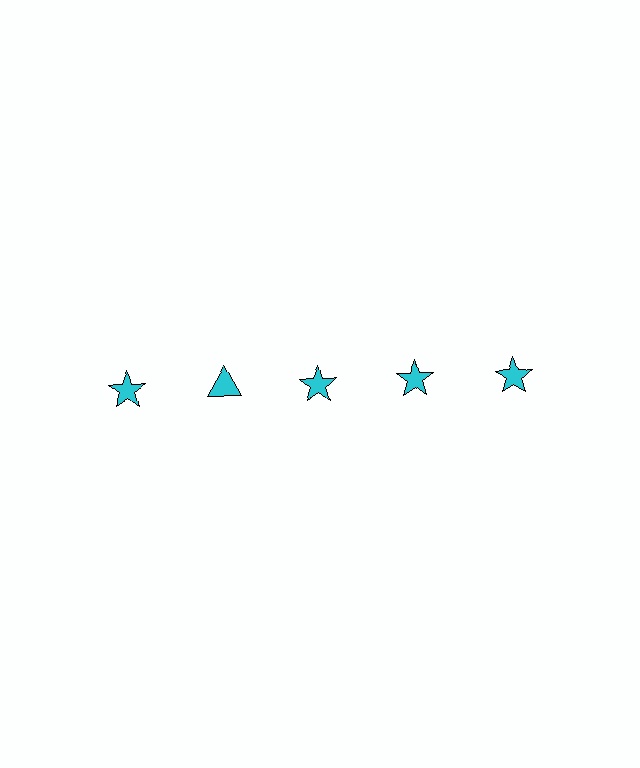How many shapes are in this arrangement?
There are 5 shapes arranged in a grid pattern.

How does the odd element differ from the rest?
It has a different shape: triangle instead of star.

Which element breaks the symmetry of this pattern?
The cyan triangle in the top row, second from left column breaks the symmetry. All other shapes are cyan stars.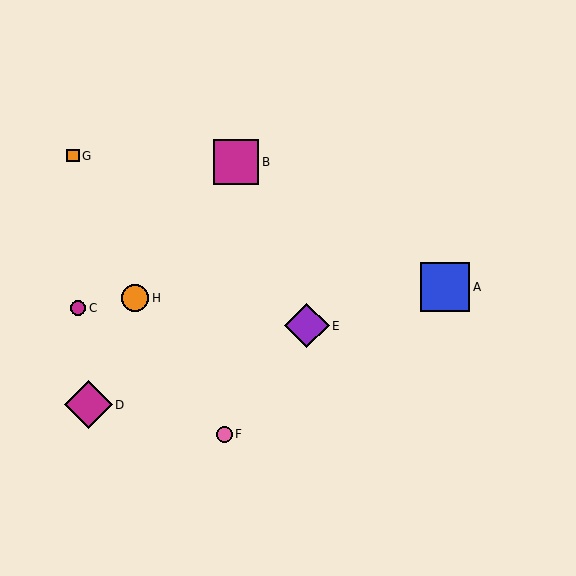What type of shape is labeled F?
Shape F is a pink circle.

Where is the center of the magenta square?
The center of the magenta square is at (236, 162).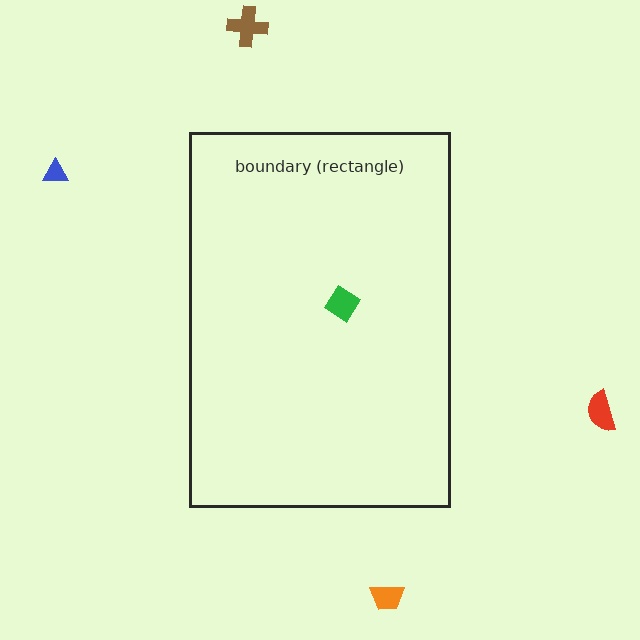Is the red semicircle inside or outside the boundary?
Outside.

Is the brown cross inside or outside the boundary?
Outside.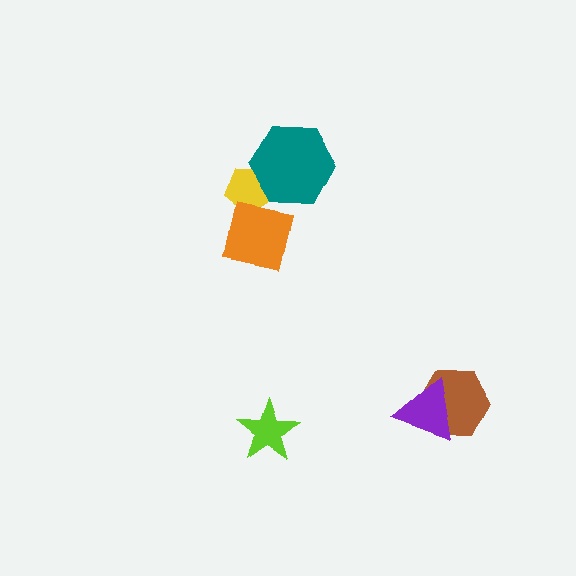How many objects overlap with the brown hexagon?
1 object overlaps with the brown hexagon.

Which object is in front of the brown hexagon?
The purple triangle is in front of the brown hexagon.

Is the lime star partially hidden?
No, no other shape covers it.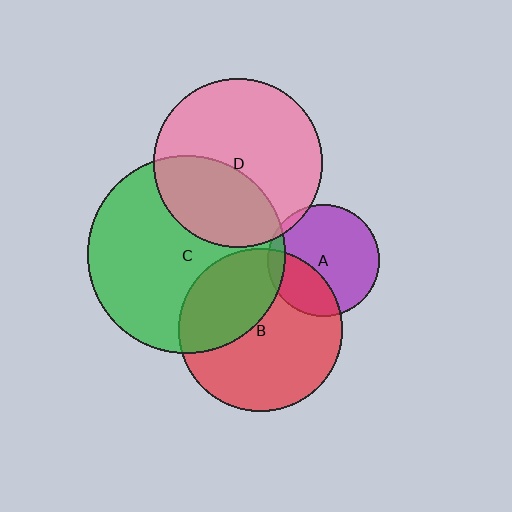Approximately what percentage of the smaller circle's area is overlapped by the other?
Approximately 35%.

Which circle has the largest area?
Circle C (green).